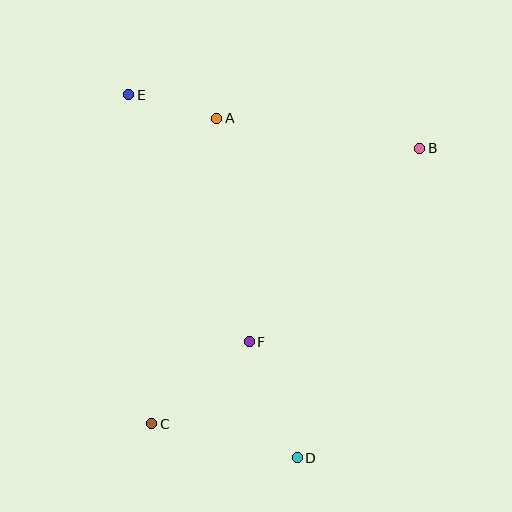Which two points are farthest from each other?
Points D and E are farthest from each other.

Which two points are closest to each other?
Points A and E are closest to each other.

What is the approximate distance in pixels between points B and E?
The distance between B and E is approximately 296 pixels.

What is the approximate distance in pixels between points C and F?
The distance between C and F is approximately 127 pixels.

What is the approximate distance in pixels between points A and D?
The distance between A and D is approximately 349 pixels.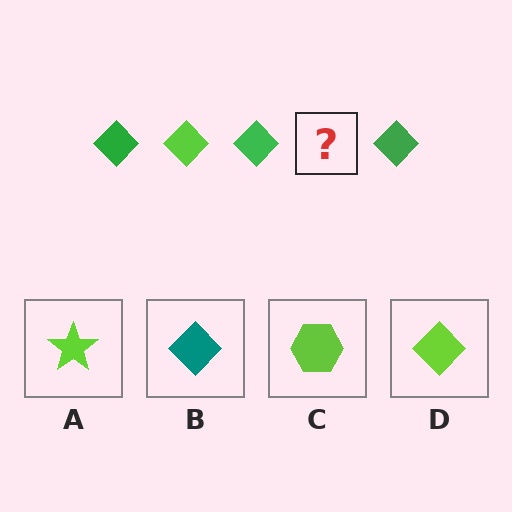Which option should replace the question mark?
Option D.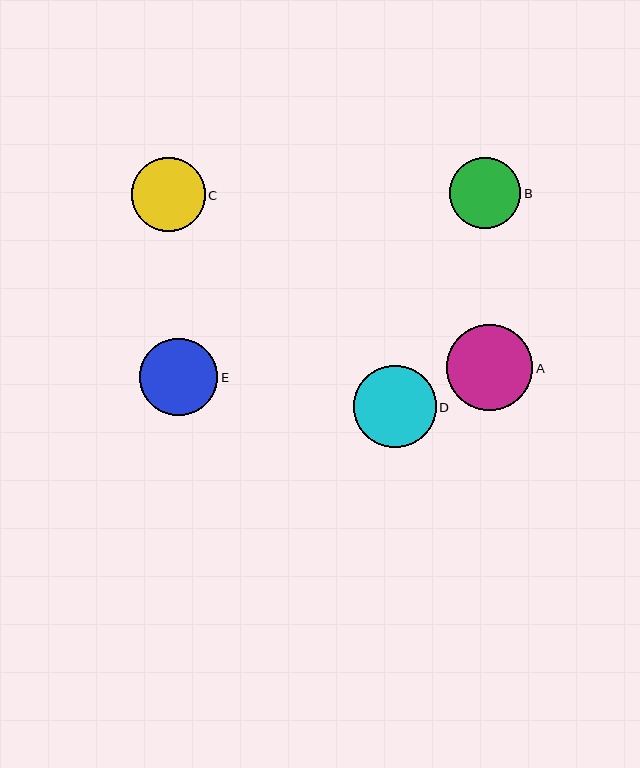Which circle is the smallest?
Circle B is the smallest with a size of approximately 71 pixels.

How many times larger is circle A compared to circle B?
Circle A is approximately 1.2 times the size of circle B.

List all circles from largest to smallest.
From largest to smallest: A, D, E, C, B.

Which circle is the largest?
Circle A is the largest with a size of approximately 86 pixels.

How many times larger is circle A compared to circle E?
Circle A is approximately 1.1 times the size of circle E.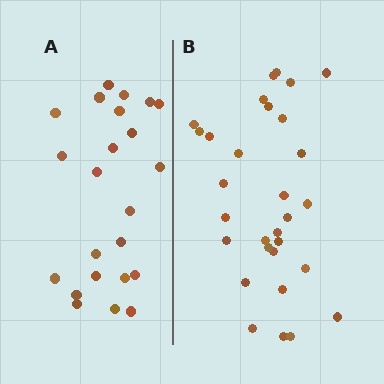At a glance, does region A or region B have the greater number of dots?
Region B (the right region) has more dots.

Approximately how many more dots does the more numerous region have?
Region B has roughly 8 or so more dots than region A.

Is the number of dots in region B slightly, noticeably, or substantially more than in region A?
Region B has noticeably more, but not dramatically so. The ratio is roughly 1.3 to 1.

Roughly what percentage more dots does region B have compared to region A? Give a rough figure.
About 30% more.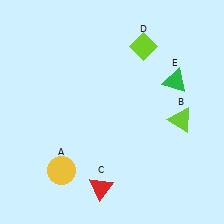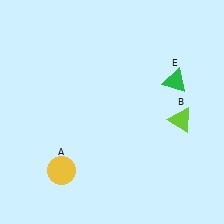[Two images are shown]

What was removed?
The red triangle (C), the lime diamond (D) were removed in Image 2.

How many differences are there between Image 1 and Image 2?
There are 2 differences between the two images.